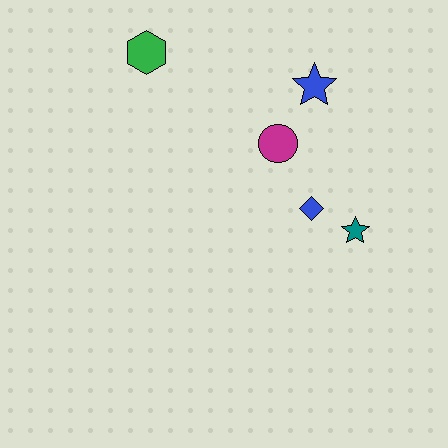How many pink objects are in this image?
There are no pink objects.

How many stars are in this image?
There are 2 stars.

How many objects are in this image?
There are 5 objects.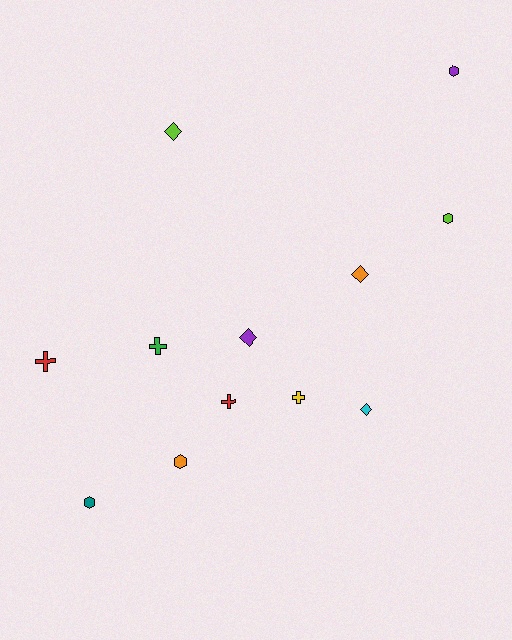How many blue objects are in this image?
There are no blue objects.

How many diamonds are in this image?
There are 4 diamonds.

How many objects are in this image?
There are 12 objects.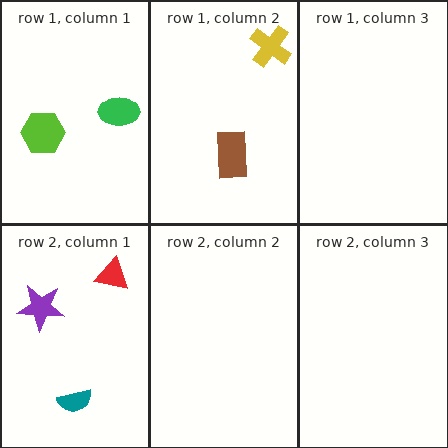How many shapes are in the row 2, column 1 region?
3.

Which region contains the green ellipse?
The row 1, column 1 region.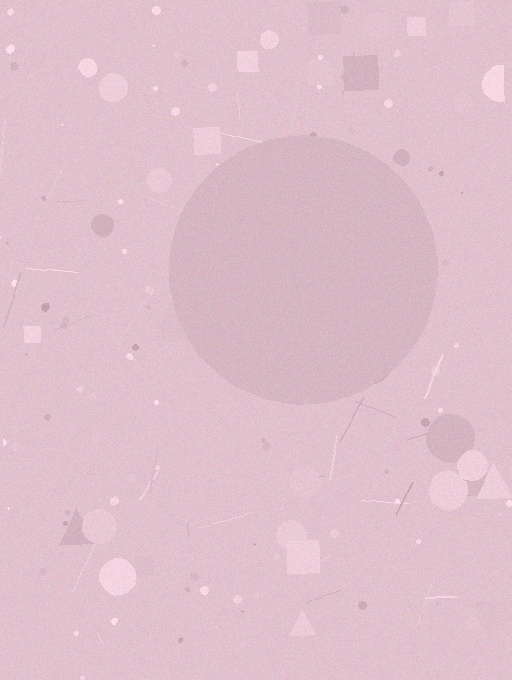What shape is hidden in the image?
A circle is hidden in the image.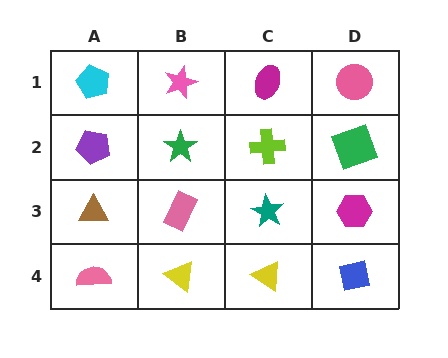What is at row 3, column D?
A magenta hexagon.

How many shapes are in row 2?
4 shapes.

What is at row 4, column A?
A pink semicircle.